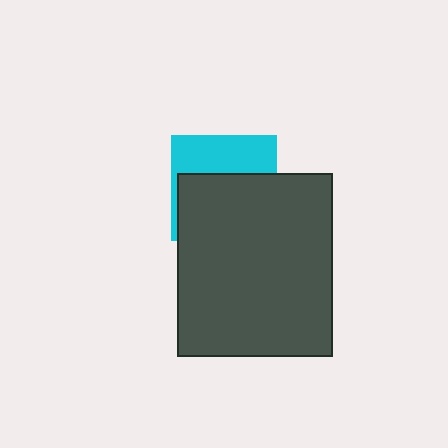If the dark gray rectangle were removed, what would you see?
You would see the complete cyan square.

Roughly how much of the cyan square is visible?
A small part of it is visible (roughly 39%).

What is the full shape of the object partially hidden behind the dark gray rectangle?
The partially hidden object is a cyan square.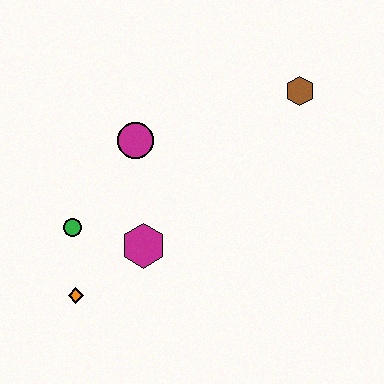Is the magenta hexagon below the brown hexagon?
Yes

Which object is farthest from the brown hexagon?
The orange diamond is farthest from the brown hexagon.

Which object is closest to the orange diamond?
The green circle is closest to the orange diamond.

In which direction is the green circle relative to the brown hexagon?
The green circle is to the left of the brown hexagon.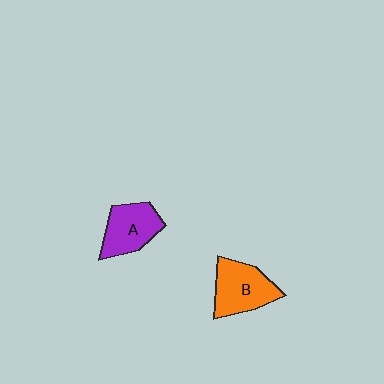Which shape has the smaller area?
Shape A (purple).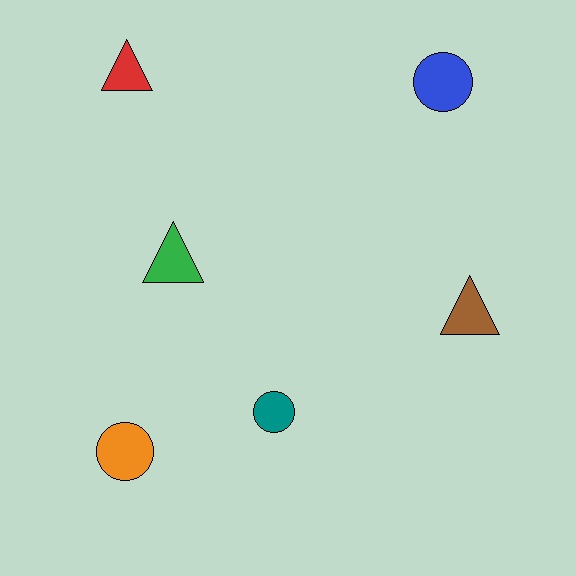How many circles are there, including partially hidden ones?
There are 3 circles.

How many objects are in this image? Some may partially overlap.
There are 6 objects.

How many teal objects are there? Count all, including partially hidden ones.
There is 1 teal object.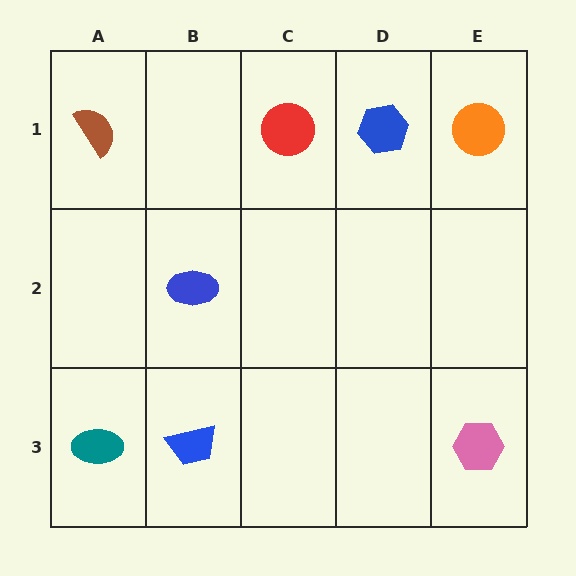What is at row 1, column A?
A brown semicircle.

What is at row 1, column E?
An orange circle.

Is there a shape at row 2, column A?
No, that cell is empty.